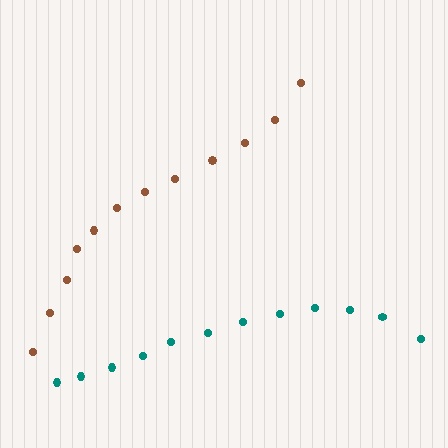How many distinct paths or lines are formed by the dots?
There are 2 distinct paths.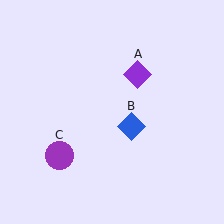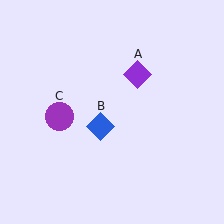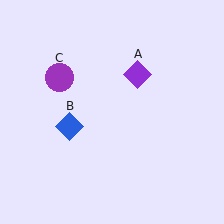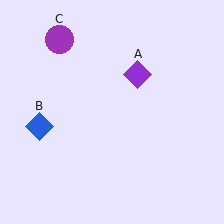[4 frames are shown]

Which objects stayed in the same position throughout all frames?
Purple diamond (object A) remained stationary.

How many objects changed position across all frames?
2 objects changed position: blue diamond (object B), purple circle (object C).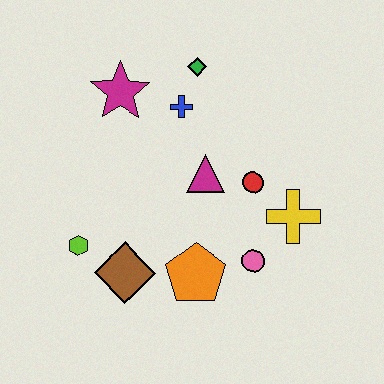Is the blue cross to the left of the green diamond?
Yes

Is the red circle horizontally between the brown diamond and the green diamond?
No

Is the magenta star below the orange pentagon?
No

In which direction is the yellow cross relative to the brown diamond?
The yellow cross is to the right of the brown diamond.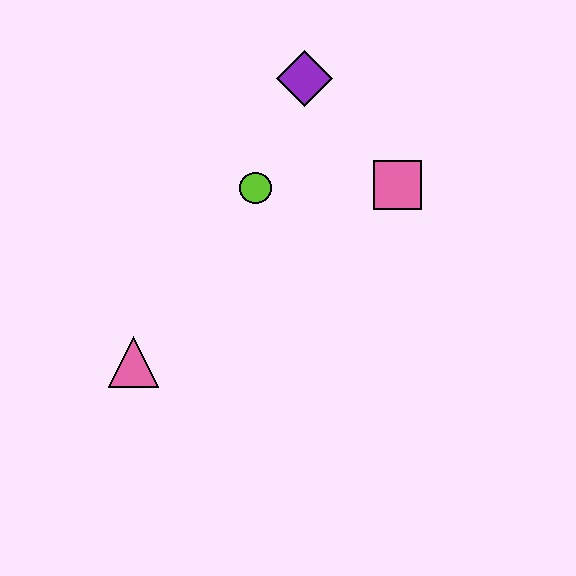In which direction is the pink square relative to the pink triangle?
The pink square is to the right of the pink triangle.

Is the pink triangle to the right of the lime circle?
No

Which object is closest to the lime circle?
The purple diamond is closest to the lime circle.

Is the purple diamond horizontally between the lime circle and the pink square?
Yes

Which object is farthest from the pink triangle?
The purple diamond is farthest from the pink triangle.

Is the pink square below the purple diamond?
Yes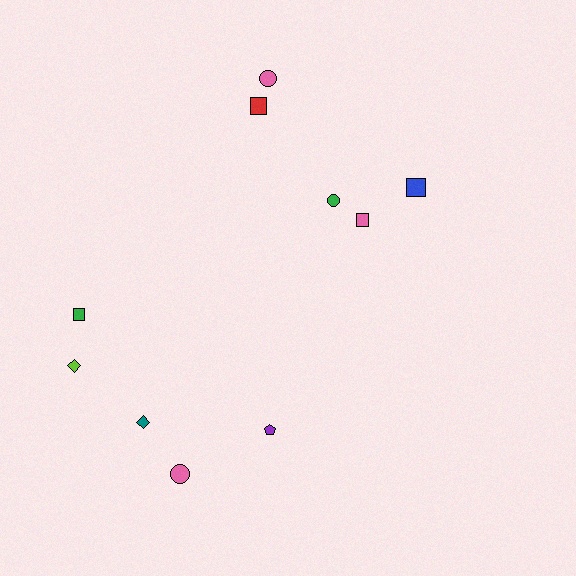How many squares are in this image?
There are 4 squares.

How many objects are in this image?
There are 10 objects.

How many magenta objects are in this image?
There are no magenta objects.